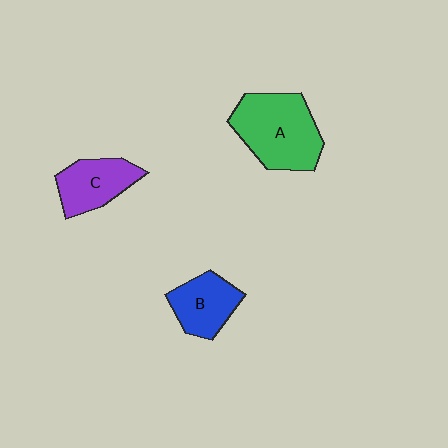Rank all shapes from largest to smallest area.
From largest to smallest: A (green), C (purple), B (blue).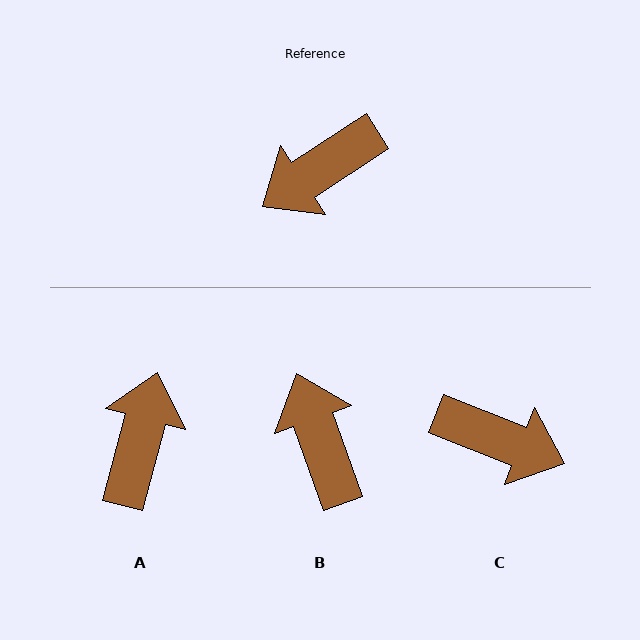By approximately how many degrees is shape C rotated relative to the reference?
Approximately 125 degrees counter-clockwise.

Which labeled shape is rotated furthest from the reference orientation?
A, about 138 degrees away.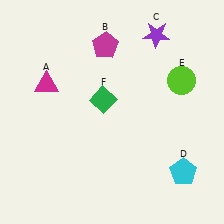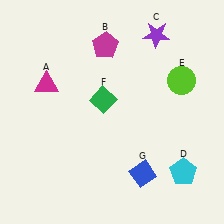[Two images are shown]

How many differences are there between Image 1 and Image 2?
There is 1 difference between the two images.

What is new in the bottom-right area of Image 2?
A blue diamond (G) was added in the bottom-right area of Image 2.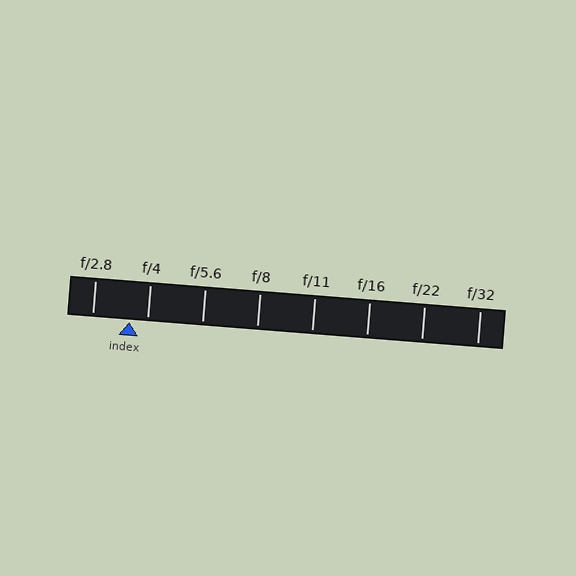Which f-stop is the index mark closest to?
The index mark is closest to f/4.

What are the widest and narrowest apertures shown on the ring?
The widest aperture shown is f/2.8 and the narrowest is f/32.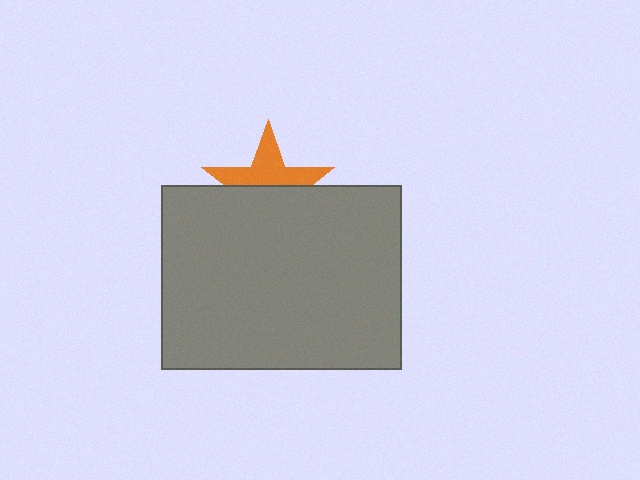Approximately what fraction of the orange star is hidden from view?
Roughly 52% of the orange star is hidden behind the gray rectangle.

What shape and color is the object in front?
The object in front is a gray rectangle.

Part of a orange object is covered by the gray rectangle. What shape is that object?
It is a star.